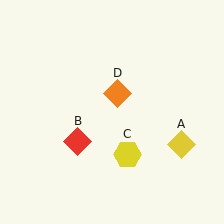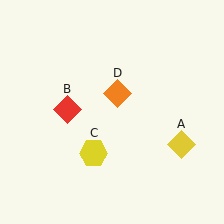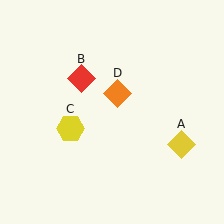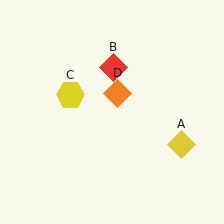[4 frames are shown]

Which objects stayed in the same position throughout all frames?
Yellow diamond (object A) and orange diamond (object D) remained stationary.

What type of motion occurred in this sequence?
The red diamond (object B), yellow hexagon (object C) rotated clockwise around the center of the scene.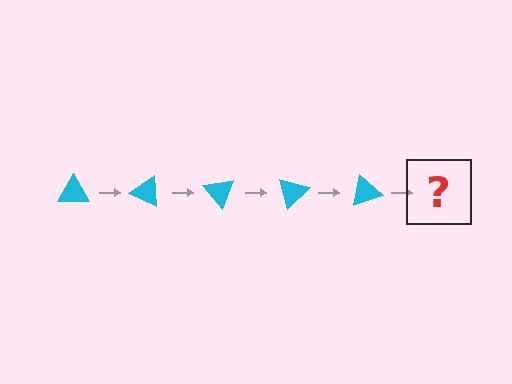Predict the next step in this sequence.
The next step is a cyan triangle rotated 125 degrees.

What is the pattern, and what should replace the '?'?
The pattern is that the triangle rotates 25 degrees each step. The '?' should be a cyan triangle rotated 125 degrees.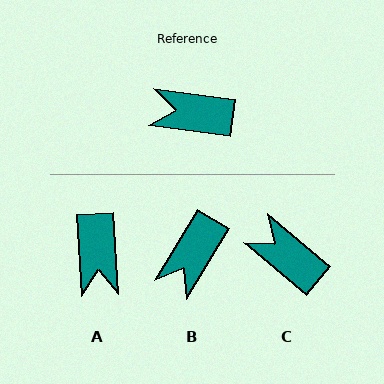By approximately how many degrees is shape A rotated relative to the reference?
Approximately 101 degrees counter-clockwise.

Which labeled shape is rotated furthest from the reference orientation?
A, about 101 degrees away.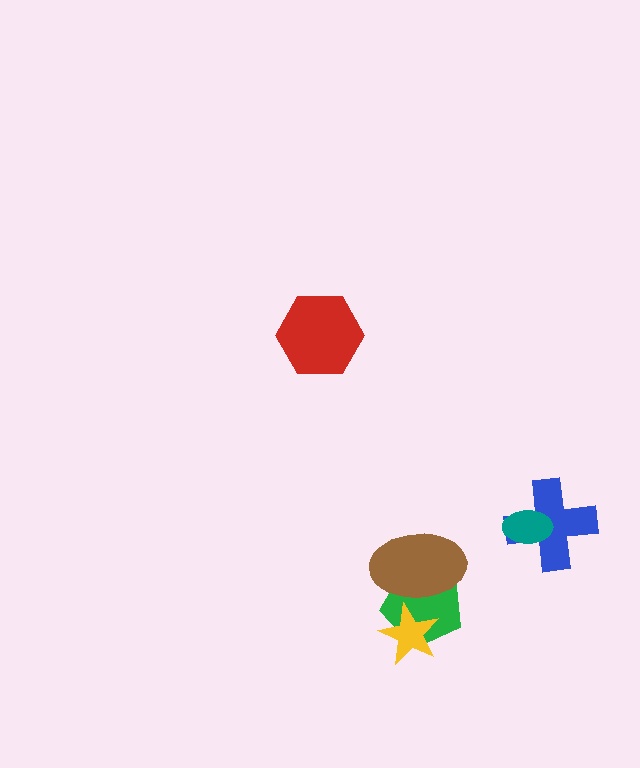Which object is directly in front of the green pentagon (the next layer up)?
The yellow star is directly in front of the green pentagon.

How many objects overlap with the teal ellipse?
1 object overlaps with the teal ellipse.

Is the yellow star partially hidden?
Yes, it is partially covered by another shape.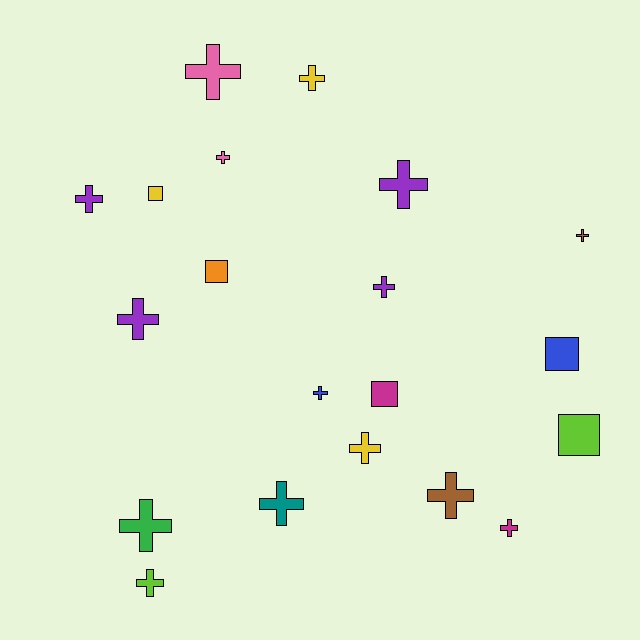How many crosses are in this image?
There are 15 crosses.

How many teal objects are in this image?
There is 1 teal object.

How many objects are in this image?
There are 20 objects.